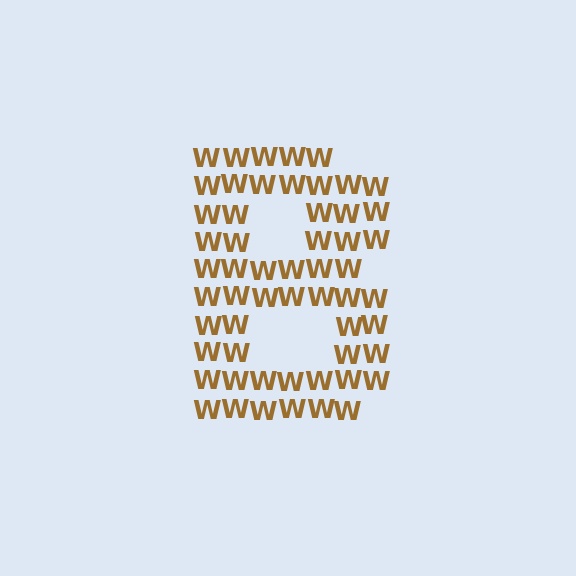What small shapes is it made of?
It is made of small letter W's.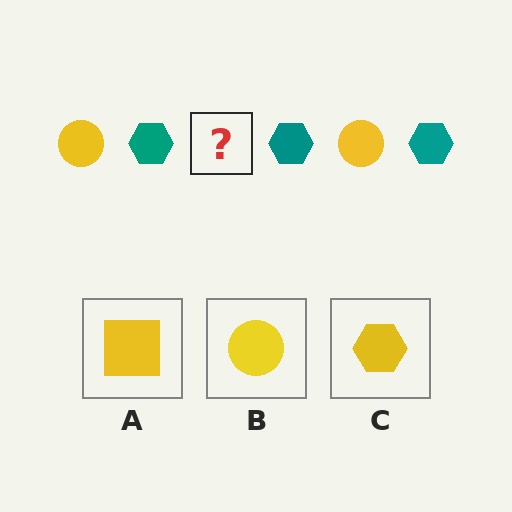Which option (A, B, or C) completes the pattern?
B.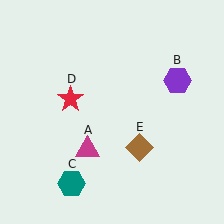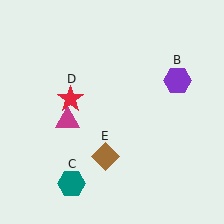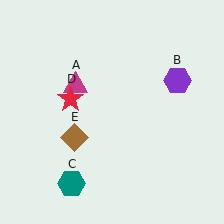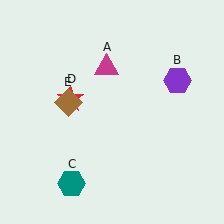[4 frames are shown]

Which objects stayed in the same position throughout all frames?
Purple hexagon (object B) and teal hexagon (object C) and red star (object D) remained stationary.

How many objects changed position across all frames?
2 objects changed position: magenta triangle (object A), brown diamond (object E).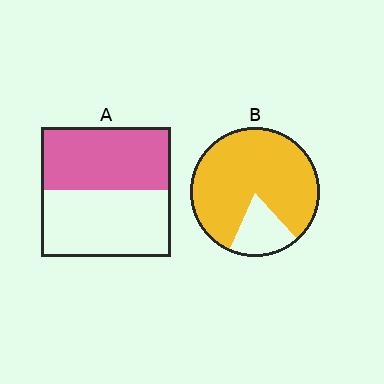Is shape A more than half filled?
Roughly half.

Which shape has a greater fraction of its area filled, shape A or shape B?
Shape B.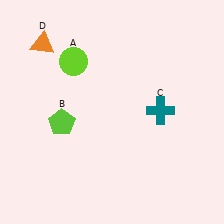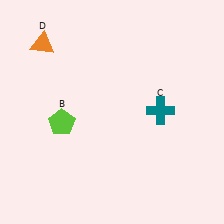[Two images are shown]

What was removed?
The lime circle (A) was removed in Image 2.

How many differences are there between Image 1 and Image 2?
There is 1 difference between the two images.